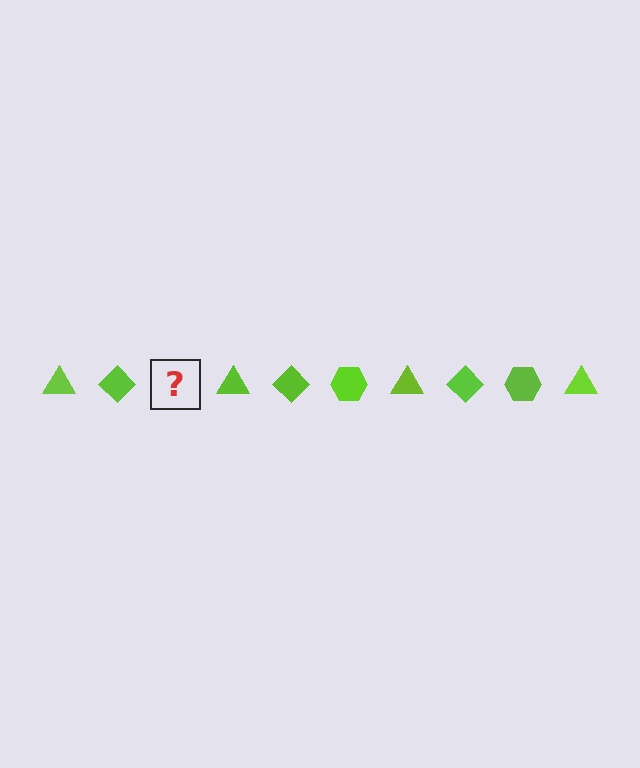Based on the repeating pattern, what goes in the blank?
The blank should be a lime hexagon.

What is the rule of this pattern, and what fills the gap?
The rule is that the pattern cycles through triangle, diamond, hexagon shapes in lime. The gap should be filled with a lime hexagon.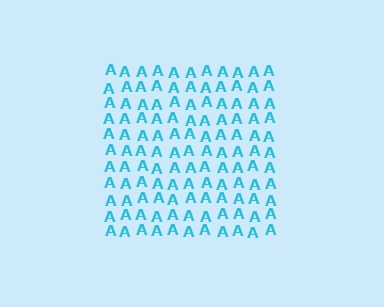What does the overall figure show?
The overall figure shows a square.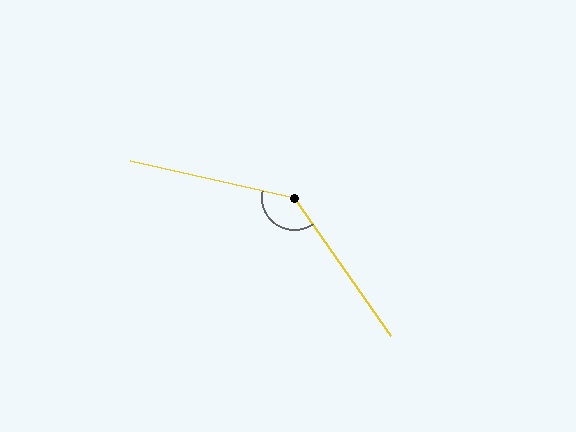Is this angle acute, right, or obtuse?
It is obtuse.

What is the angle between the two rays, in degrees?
Approximately 138 degrees.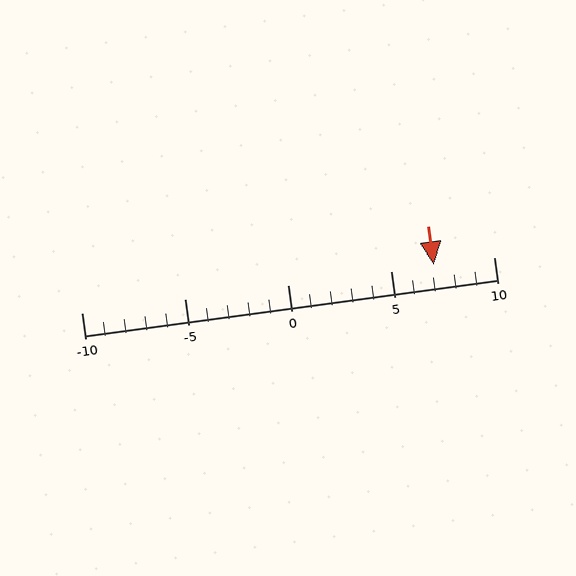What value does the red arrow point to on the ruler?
The red arrow points to approximately 7.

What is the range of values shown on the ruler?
The ruler shows values from -10 to 10.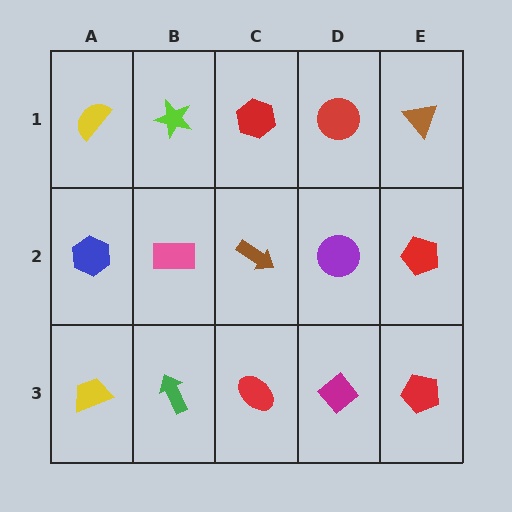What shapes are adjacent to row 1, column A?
A blue hexagon (row 2, column A), a lime star (row 1, column B).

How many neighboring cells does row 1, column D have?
3.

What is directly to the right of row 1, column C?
A red circle.